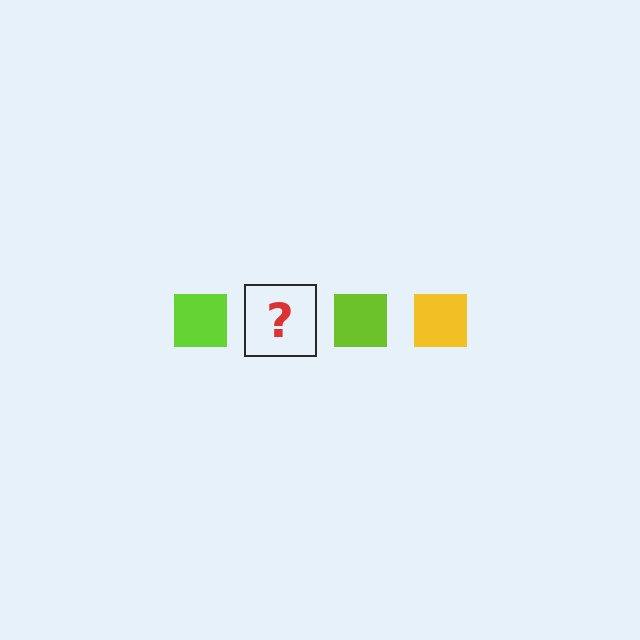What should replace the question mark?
The question mark should be replaced with a yellow square.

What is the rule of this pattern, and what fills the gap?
The rule is that the pattern cycles through lime, yellow squares. The gap should be filled with a yellow square.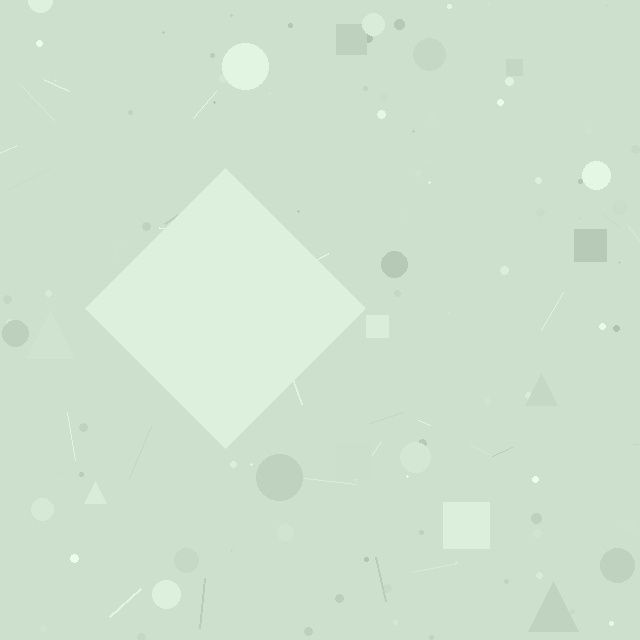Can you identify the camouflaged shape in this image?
The camouflaged shape is a diamond.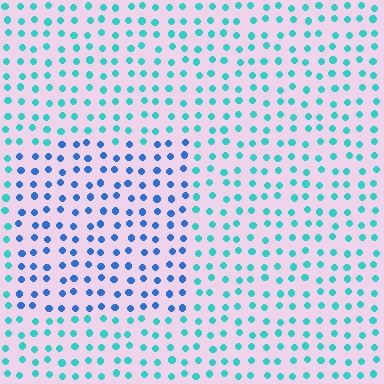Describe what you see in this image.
The image is filled with small cyan elements in a uniform arrangement. A rectangle-shaped region is visible where the elements are tinted to a slightly different hue, forming a subtle color boundary.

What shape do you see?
I see a rectangle.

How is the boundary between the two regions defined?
The boundary is defined purely by a slight shift in hue (about 40 degrees). Spacing, size, and orientation are identical on both sides.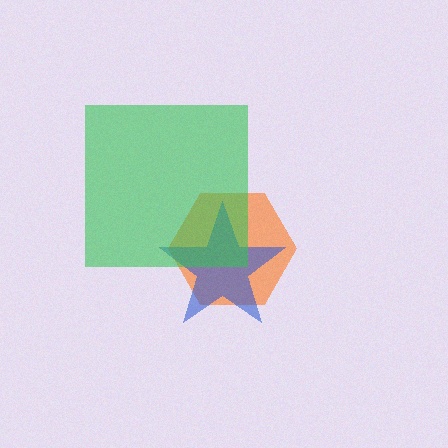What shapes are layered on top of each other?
The layered shapes are: an orange hexagon, a blue star, a green square.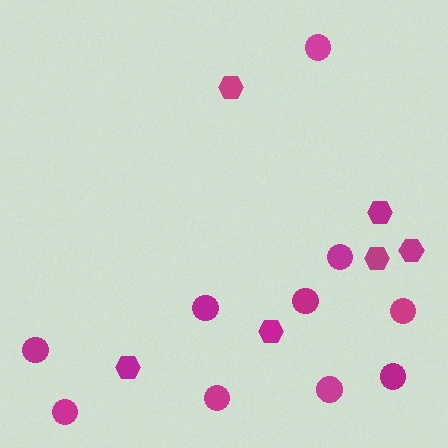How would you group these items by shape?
There are 2 groups: one group of hexagons (6) and one group of circles (10).